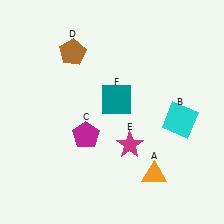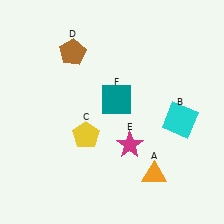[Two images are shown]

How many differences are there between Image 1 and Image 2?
There is 1 difference between the two images.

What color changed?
The pentagon (C) changed from magenta in Image 1 to yellow in Image 2.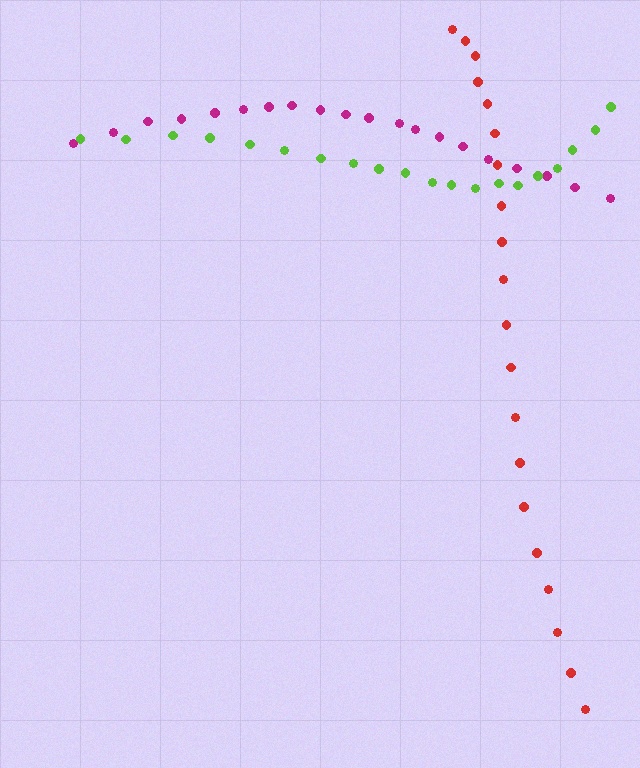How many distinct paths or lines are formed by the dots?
There are 3 distinct paths.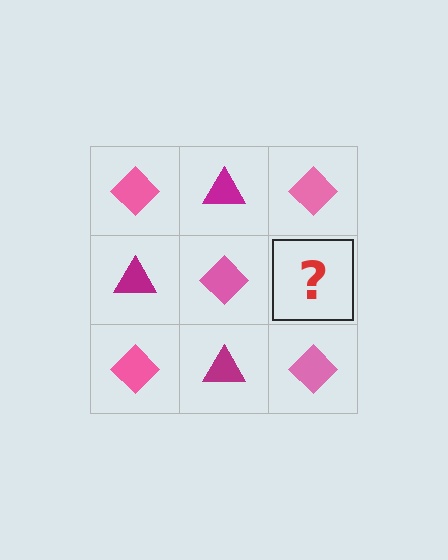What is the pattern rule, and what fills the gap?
The rule is that it alternates pink diamond and magenta triangle in a checkerboard pattern. The gap should be filled with a magenta triangle.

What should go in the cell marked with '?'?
The missing cell should contain a magenta triangle.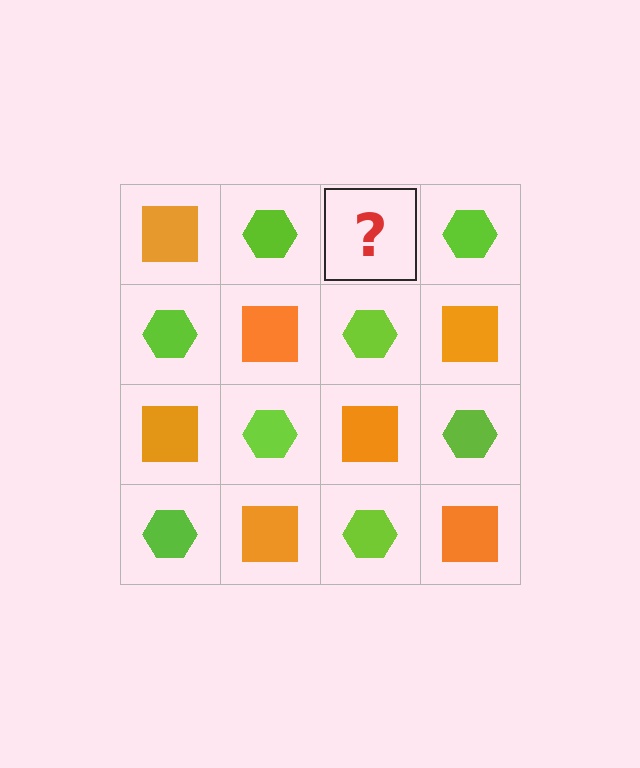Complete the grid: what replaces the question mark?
The question mark should be replaced with an orange square.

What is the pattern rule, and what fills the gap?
The rule is that it alternates orange square and lime hexagon in a checkerboard pattern. The gap should be filled with an orange square.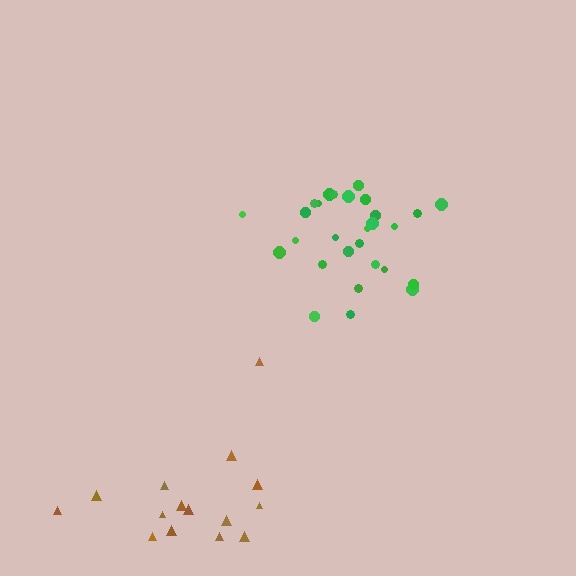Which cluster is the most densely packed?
Green.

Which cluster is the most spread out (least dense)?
Brown.